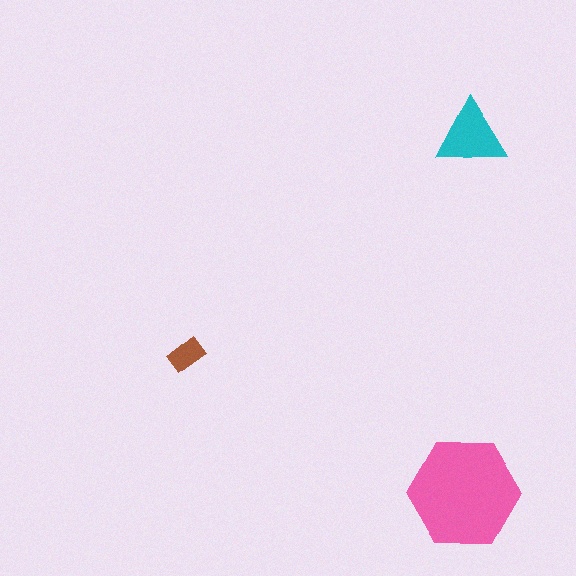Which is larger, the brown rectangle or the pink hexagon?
The pink hexagon.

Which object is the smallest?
The brown rectangle.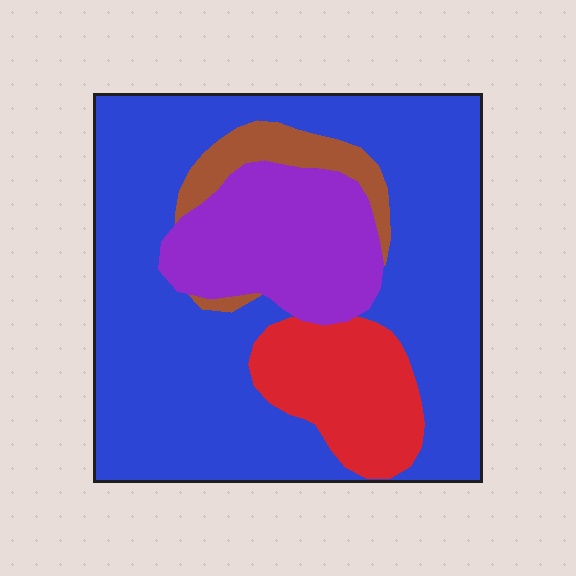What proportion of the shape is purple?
Purple takes up less than a quarter of the shape.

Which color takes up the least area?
Brown, at roughly 5%.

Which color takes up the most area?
Blue, at roughly 65%.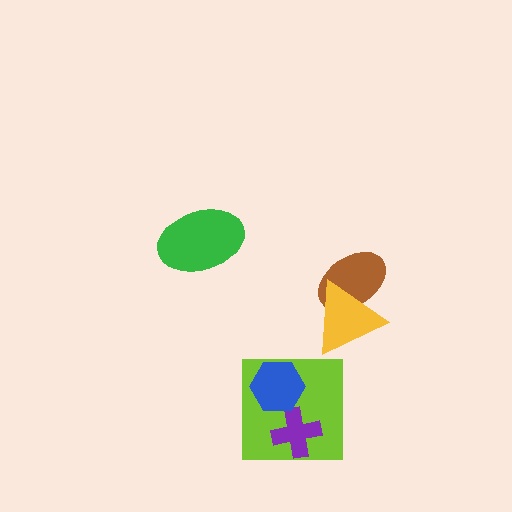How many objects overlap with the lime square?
2 objects overlap with the lime square.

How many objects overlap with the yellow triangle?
1 object overlaps with the yellow triangle.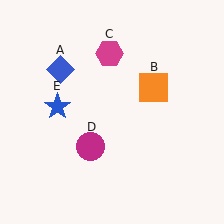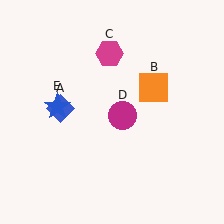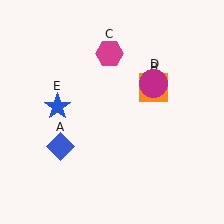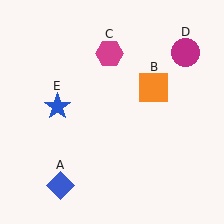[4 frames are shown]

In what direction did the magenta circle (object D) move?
The magenta circle (object D) moved up and to the right.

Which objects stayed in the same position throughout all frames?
Orange square (object B) and magenta hexagon (object C) and blue star (object E) remained stationary.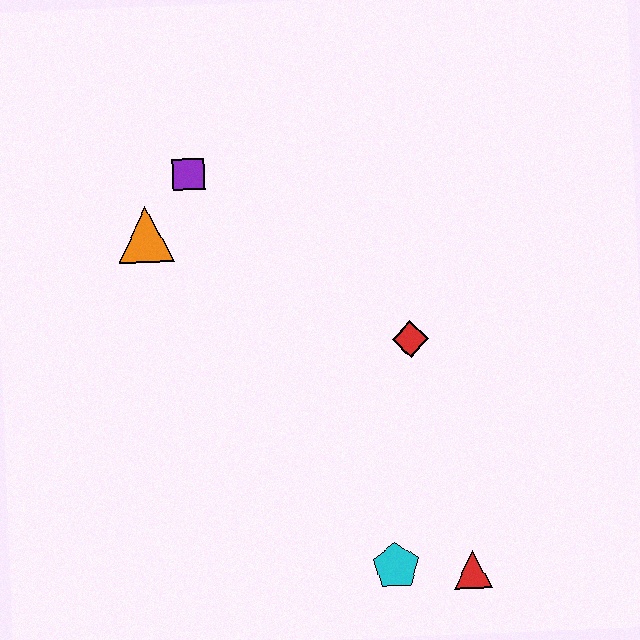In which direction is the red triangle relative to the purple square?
The red triangle is below the purple square.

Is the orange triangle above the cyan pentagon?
Yes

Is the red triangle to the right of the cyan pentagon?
Yes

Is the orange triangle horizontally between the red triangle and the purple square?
No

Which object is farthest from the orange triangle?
The red triangle is farthest from the orange triangle.